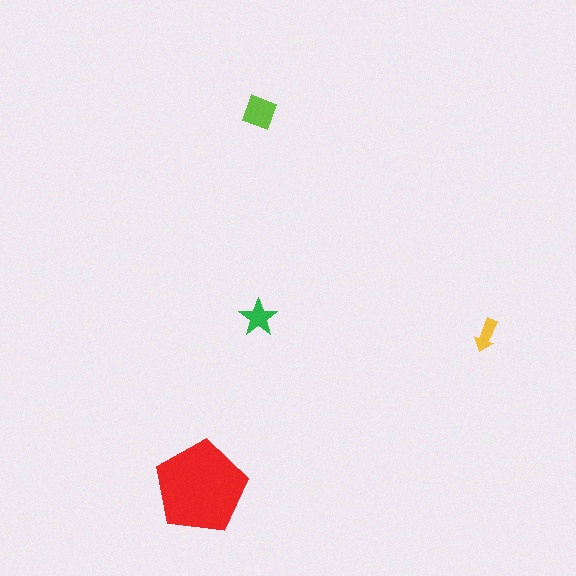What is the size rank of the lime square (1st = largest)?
2nd.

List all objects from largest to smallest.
The red pentagon, the lime square, the green star, the yellow arrow.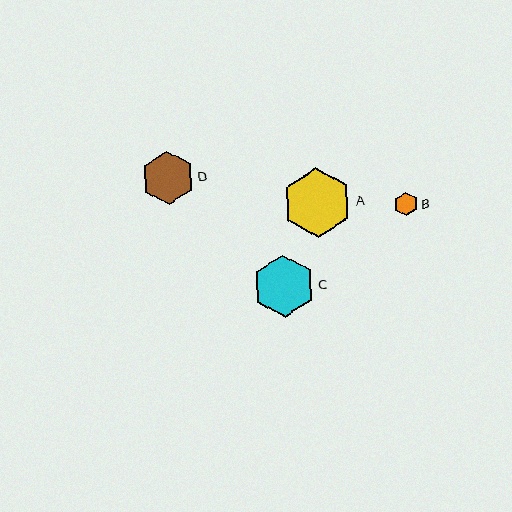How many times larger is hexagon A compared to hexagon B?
Hexagon A is approximately 2.9 times the size of hexagon B.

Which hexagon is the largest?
Hexagon A is the largest with a size of approximately 70 pixels.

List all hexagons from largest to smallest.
From largest to smallest: A, C, D, B.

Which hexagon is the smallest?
Hexagon B is the smallest with a size of approximately 24 pixels.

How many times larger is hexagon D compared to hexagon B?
Hexagon D is approximately 2.2 times the size of hexagon B.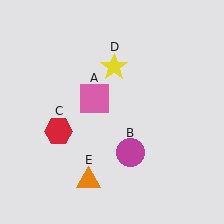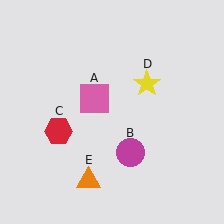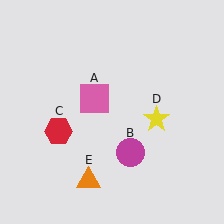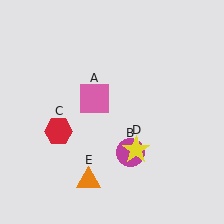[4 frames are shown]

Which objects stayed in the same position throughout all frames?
Pink square (object A) and magenta circle (object B) and red hexagon (object C) and orange triangle (object E) remained stationary.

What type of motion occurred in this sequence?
The yellow star (object D) rotated clockwise around the center of the scene.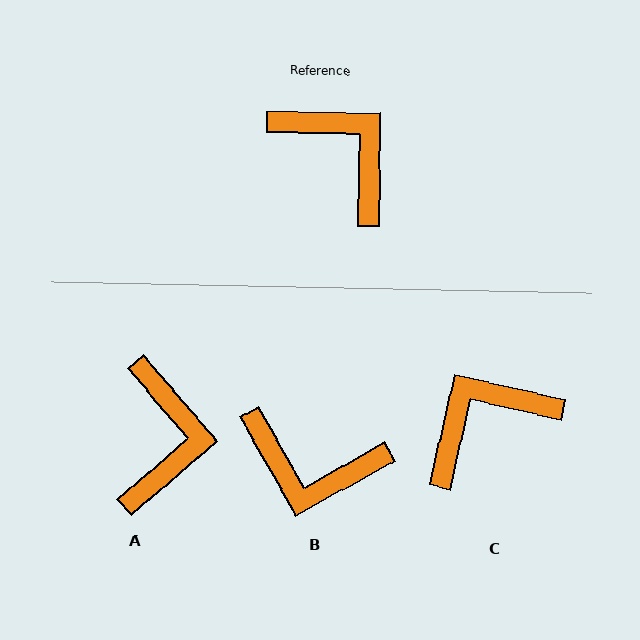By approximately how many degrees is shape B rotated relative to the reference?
Approximately 150 degrees clockwise.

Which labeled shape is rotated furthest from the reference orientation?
B, about 150 degrees away.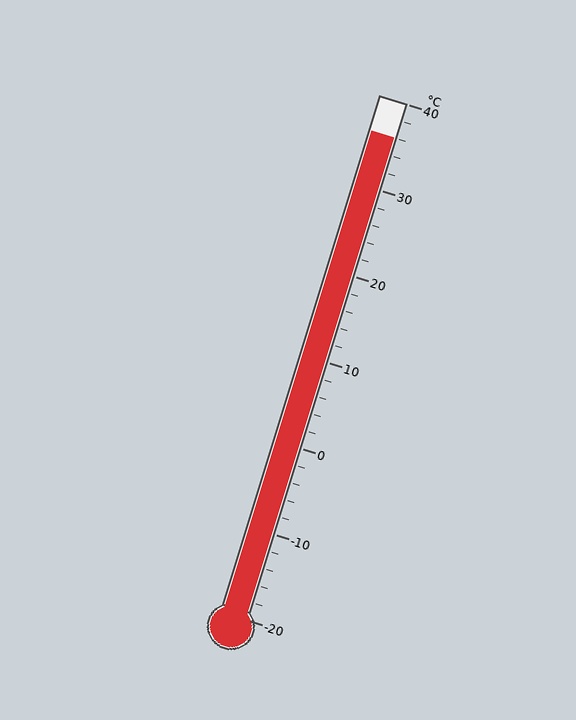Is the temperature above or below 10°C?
The temperature is above 10°C.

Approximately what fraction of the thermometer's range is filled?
The thermometer is filled to approximately 95% of its range.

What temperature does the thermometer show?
The thermometer shows approximately 36°C.